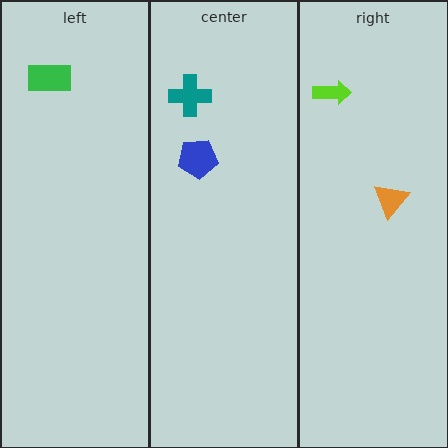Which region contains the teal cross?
The center region.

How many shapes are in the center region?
2.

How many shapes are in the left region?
1.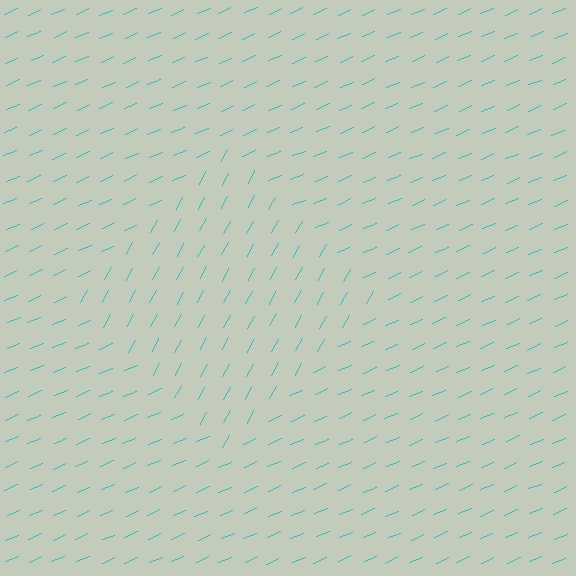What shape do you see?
I see a diamond.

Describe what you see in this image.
The image is filled with small cyan line segments. A diamond region in the image has lines oriented differently from the surrounding lines, creating a visible texture boundary.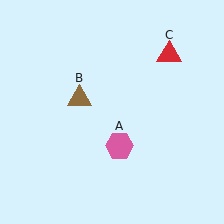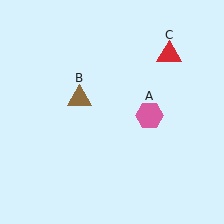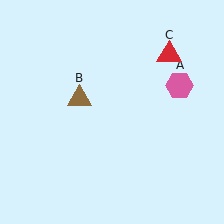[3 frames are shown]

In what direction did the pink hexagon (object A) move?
The pink hexagon (object A) moved up and to the right.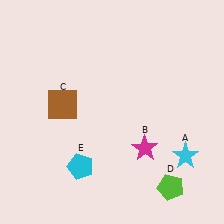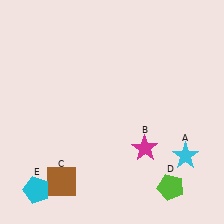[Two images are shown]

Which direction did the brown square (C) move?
The brown square (C) moved down.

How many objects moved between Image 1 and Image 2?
2 objects moved between the two images.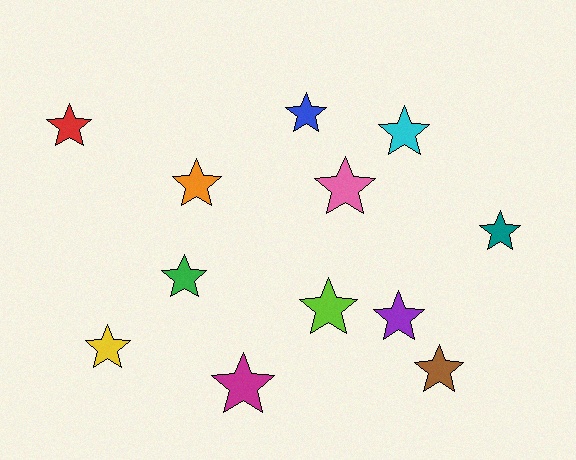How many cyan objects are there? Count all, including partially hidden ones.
There is 1 cyan object.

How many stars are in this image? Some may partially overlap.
There are 12 stars.